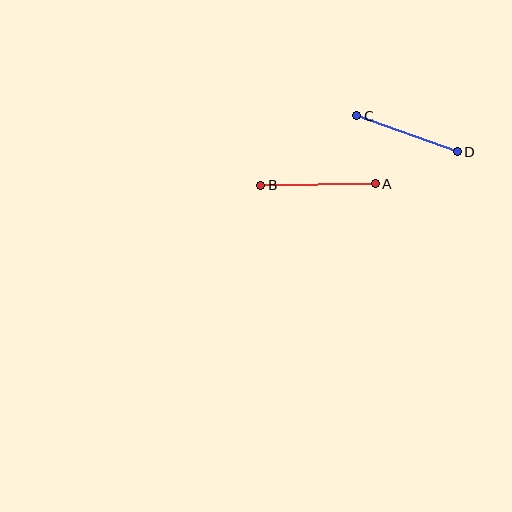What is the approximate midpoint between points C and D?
The midpoint is at approximately (407, 134) pixels.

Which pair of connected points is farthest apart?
Points A and B are farthest apart.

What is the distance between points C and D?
The distance is approximately 107 pixels.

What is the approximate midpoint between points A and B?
The midpoint is at approximately (318, 185) pixels.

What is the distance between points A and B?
The distance is approximately 114 pixels.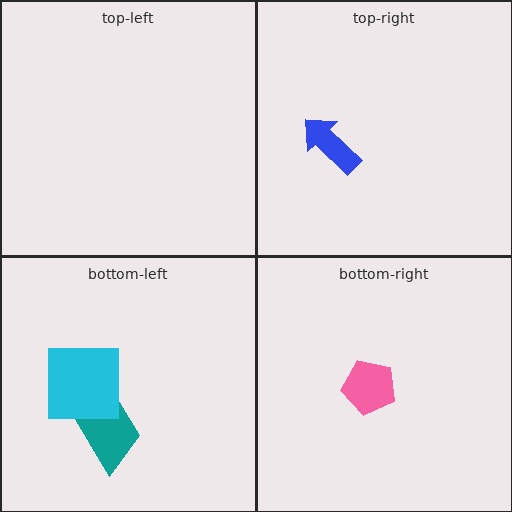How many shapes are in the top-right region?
1.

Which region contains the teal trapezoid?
The bottom-left region.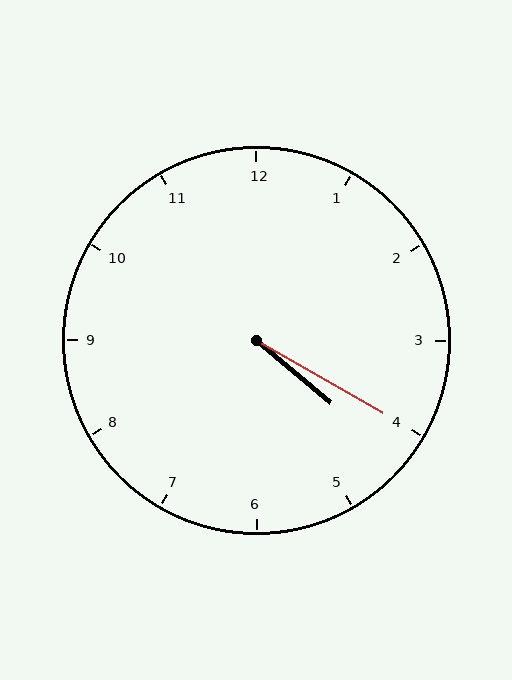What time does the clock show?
4:20.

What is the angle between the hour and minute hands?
Approximately 10 degrees.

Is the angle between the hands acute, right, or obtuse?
It is acute.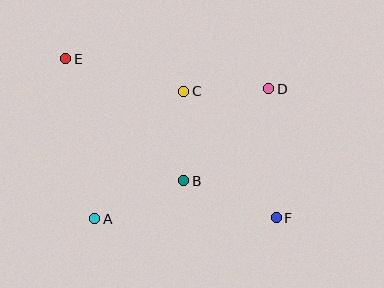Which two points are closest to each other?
Points C and D are closest to each other.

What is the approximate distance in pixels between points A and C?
The distance between A and C is approximately 155 pixels.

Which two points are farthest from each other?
Points E and F are farthest from each other.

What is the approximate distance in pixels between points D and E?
The distance between D and E is approximately 205 pixels.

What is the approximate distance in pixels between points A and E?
The distance between A and E is approximately 162 pixels.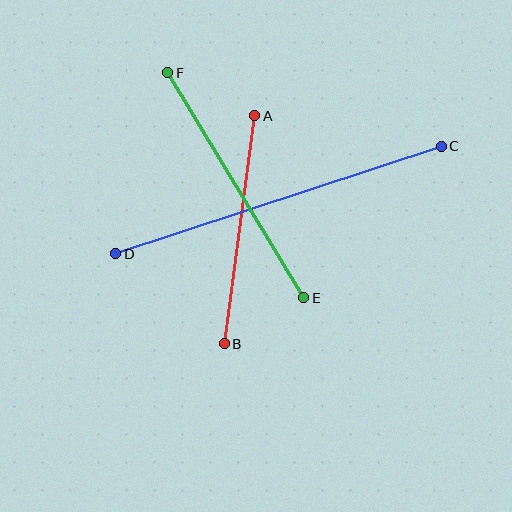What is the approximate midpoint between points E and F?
The midpoint is at approximately (236, 185) pixels.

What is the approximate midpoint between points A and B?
The midpoint is at approximately (239, 230) pixels.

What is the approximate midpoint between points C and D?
The midpoint is at approximately (279, 200) pixels.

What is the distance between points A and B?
The distance is approximately 230 pixels.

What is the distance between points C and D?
The distance is approximately 343 pixels.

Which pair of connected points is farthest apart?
Points C and D are farthest apart.